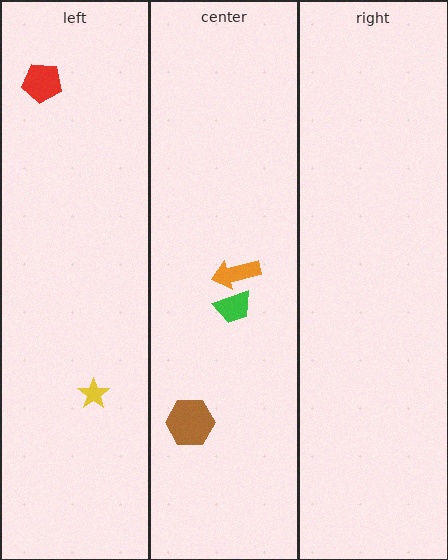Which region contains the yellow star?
The left region.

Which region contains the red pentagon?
The left region.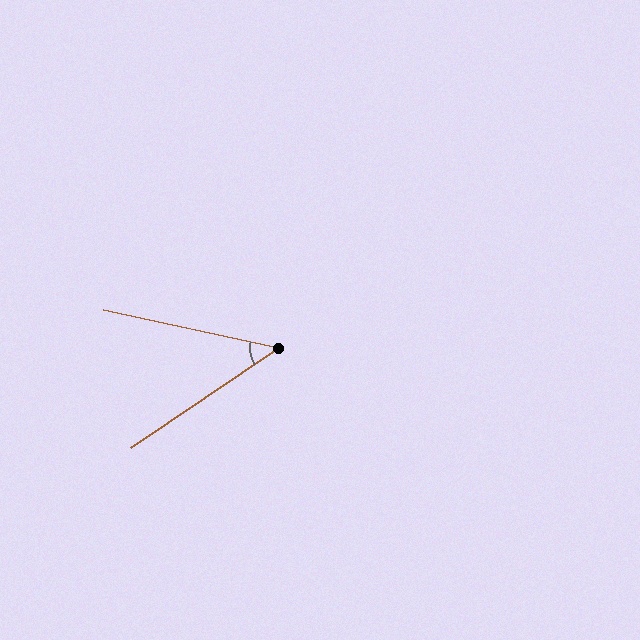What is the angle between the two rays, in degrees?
Approximately 46 degrees.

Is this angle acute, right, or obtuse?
It is acute.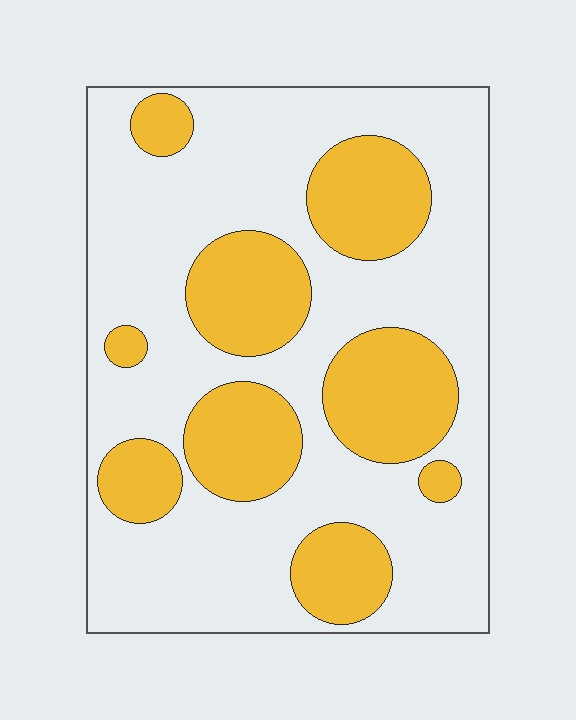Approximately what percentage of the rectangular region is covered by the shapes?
Approximately 30%.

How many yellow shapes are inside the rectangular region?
9.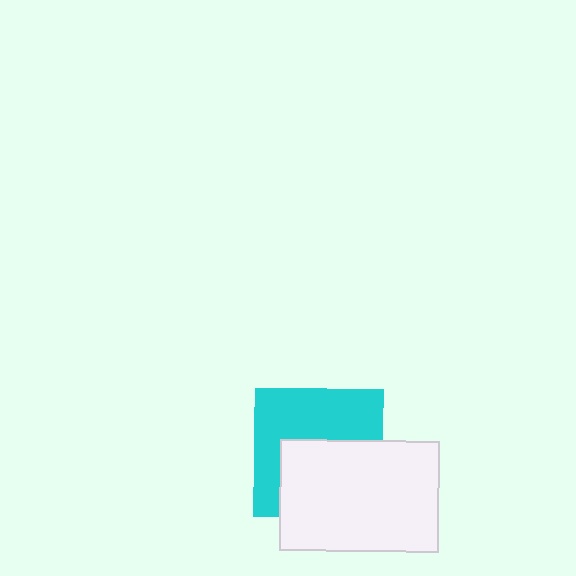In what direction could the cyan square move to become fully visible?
The cyan square could move up. That would shift it out from behind the white rectangle entirely.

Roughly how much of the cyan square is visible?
About half of it is visible (roughly 52%).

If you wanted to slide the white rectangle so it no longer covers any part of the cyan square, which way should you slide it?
Slide it down — that is the most direct way to separate the two shapes.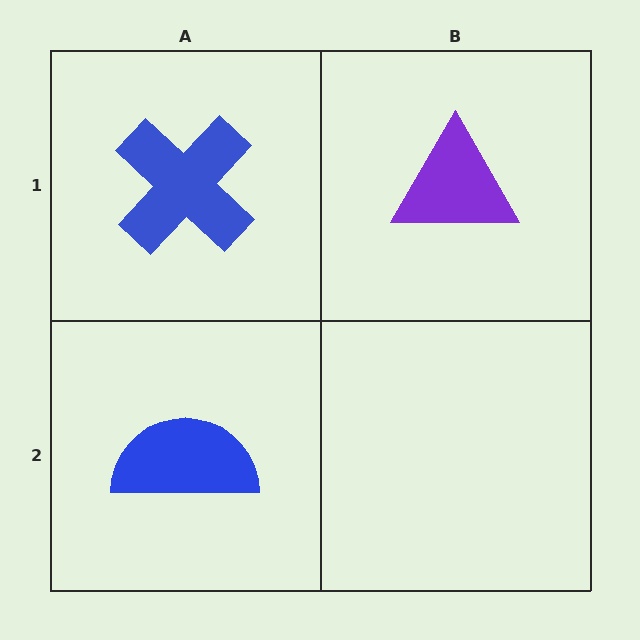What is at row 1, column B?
A purple triangle.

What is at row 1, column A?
A blue cross.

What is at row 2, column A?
A blue semicircle.